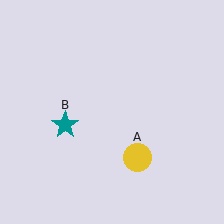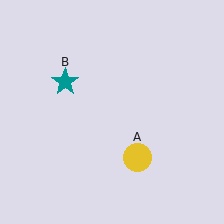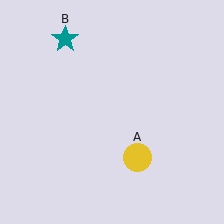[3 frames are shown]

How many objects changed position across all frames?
1 object changed position: teal star (object B).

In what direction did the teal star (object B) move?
The teal star (object B) moved up.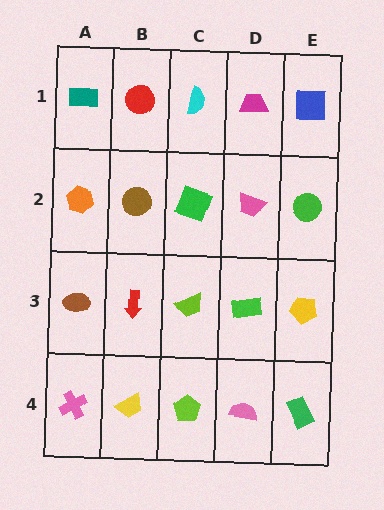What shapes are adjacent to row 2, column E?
A blue square (row 1, column E), a yellow pentagon (row 3, column E), a pink trapezoid (row 2, column D).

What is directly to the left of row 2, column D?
A green square.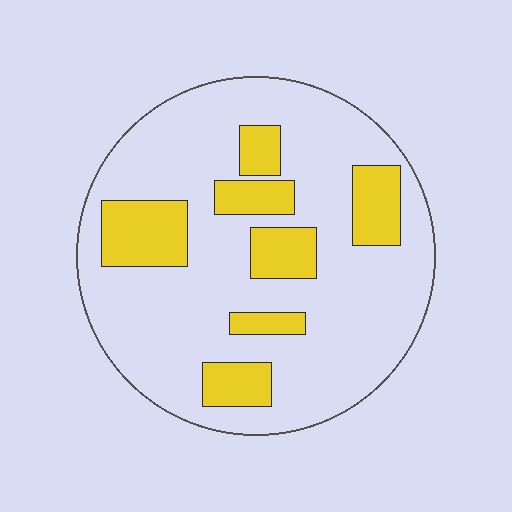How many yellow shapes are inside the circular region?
7.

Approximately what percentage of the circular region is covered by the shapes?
Approximately 25%.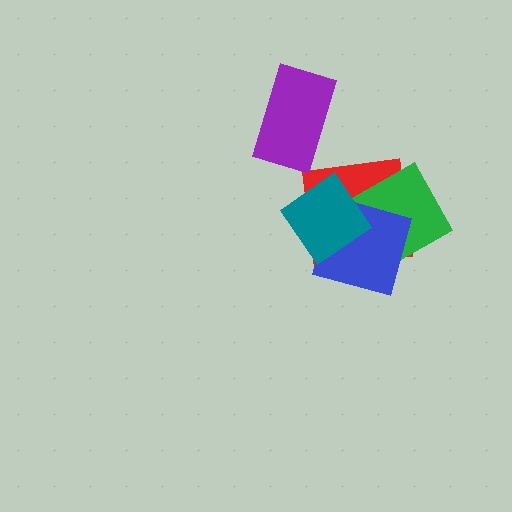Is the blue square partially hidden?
Yes, it is partially covered by another shape.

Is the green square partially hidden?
Yes, it is partially covered by another shape.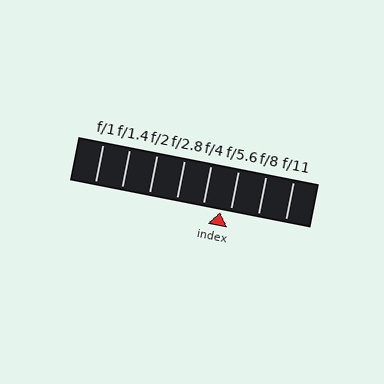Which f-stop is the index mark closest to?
The index mark is closest to f/5.6.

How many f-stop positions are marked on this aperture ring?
There are 8 f-stop positions marked.